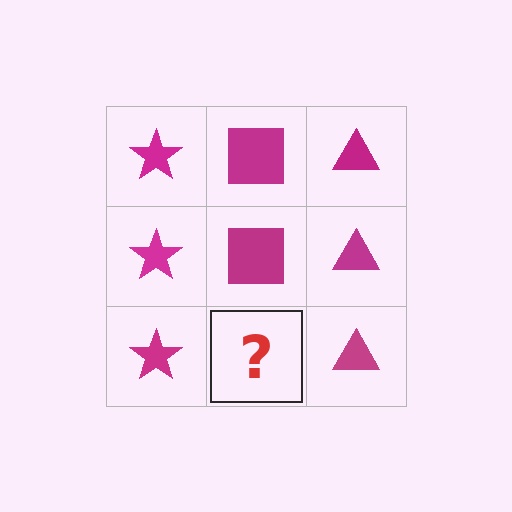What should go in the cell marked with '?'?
The missing cell should contain a magenta square.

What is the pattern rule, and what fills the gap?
The rule is that each column has a consistent shape. The gap should be filled with a magenta square.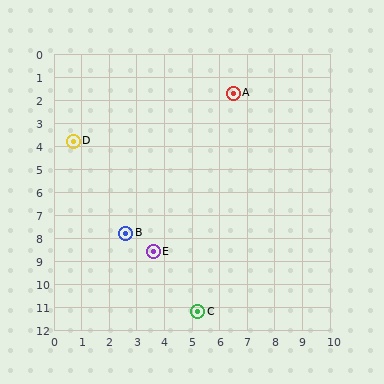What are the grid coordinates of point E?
Point E is at approximately (3.6, 8.6).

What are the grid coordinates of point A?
Point A is at approximately (6.5, 1.7).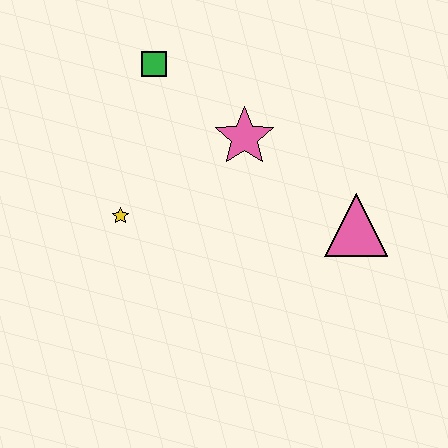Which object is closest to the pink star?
The green square is closest to the pink star.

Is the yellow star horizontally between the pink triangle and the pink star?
No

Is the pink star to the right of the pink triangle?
No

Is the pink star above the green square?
No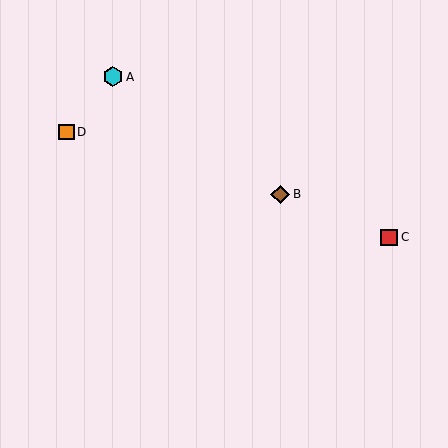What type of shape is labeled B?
Shape B is a brown diamond.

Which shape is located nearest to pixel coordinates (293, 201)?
The brown diamond (labeled B) at (280, 194) is nearest to that location.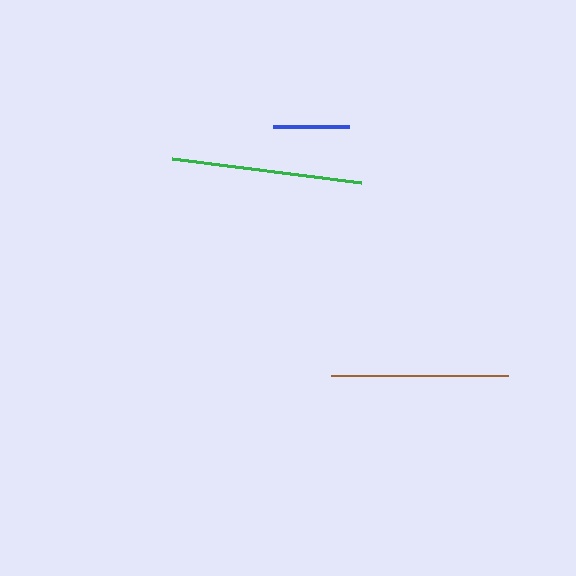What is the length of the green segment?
The green segment is approximately 190 pixels long.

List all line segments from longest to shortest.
From longest to shortest: green, brown, blue.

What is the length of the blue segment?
The blue segment is approximately 77 pixels long.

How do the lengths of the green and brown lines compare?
The green and brown lines are approximately the same length.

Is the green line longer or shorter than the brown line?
The green line is longer than the brown line.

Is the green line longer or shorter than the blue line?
The green line is longer than the blue line.